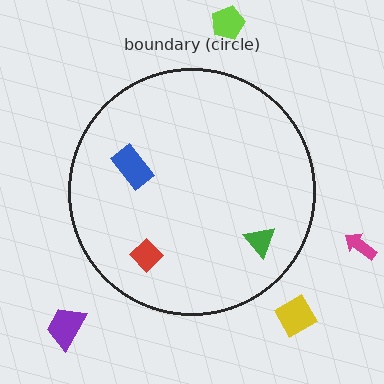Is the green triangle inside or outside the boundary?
Inside.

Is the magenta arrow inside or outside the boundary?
Outside.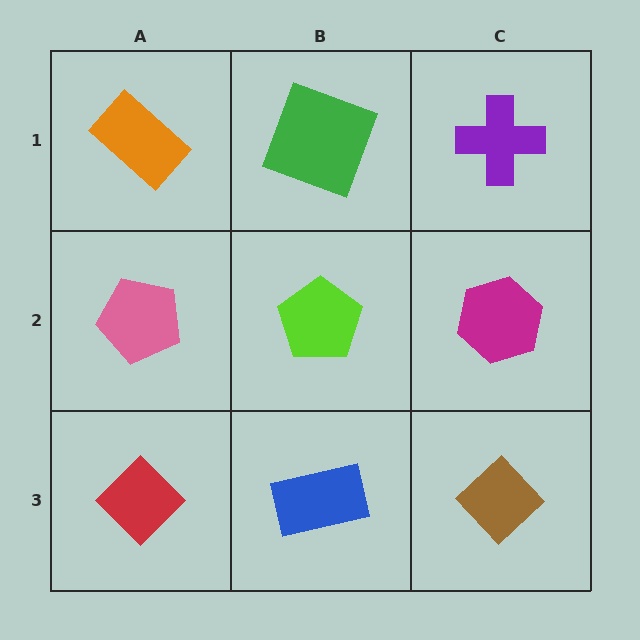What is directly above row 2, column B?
A green square.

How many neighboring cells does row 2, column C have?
3.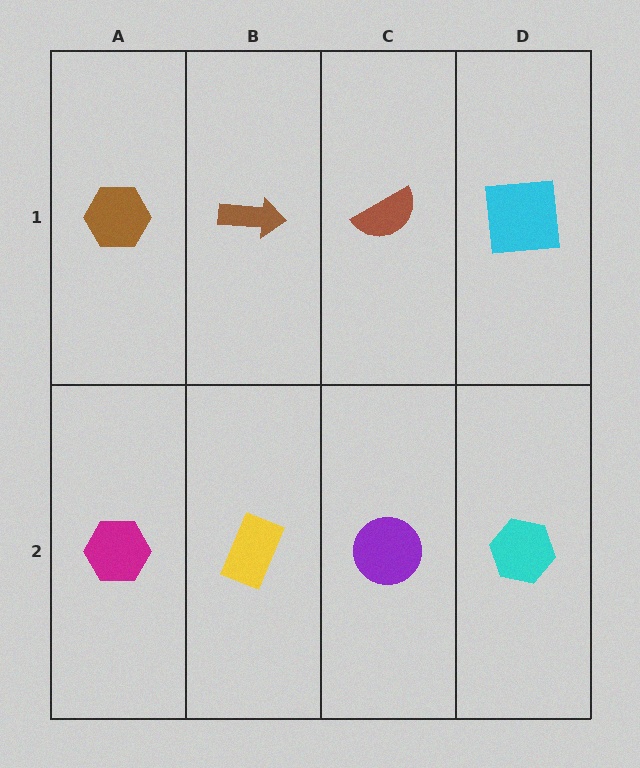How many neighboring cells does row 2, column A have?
2.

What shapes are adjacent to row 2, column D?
A cyan square (row 1, column D), a purple circle (row 2, column C).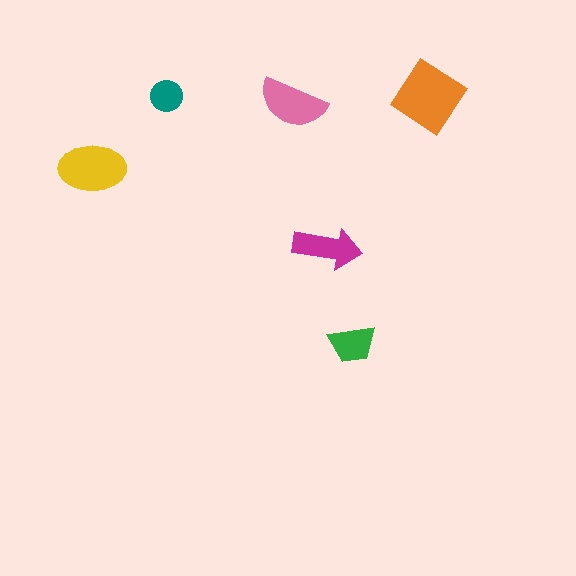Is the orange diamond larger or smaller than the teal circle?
Larger.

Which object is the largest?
The orange diamond.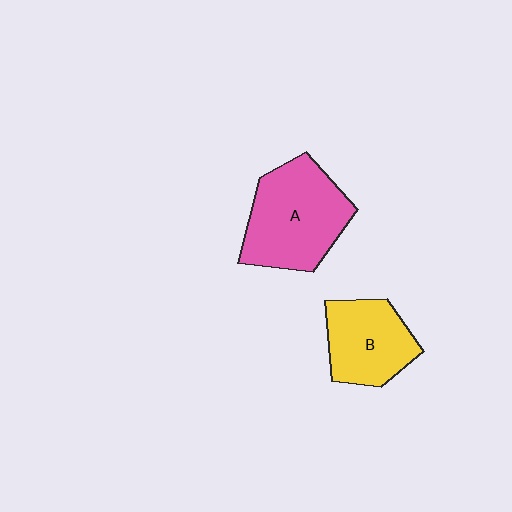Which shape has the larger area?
Shape A (pink).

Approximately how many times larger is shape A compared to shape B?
Approximately 1.4 times.